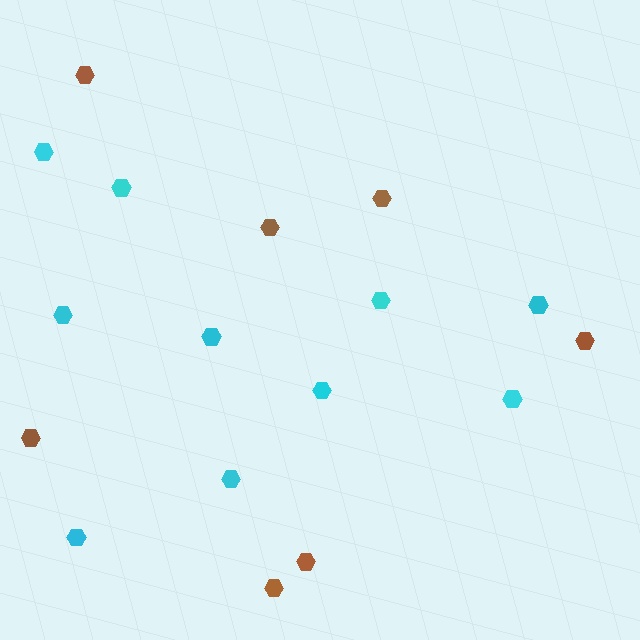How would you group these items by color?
There are 2 groups: one group of cyan hexagons (10) and one group of brown hexagons (7).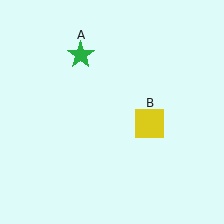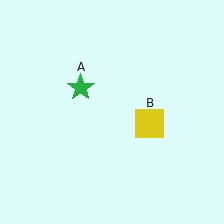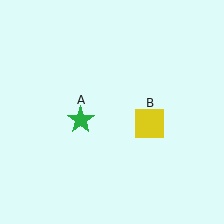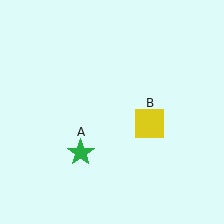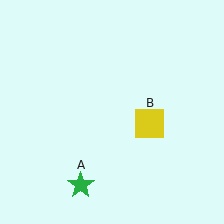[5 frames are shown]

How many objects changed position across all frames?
1 object changed position: green star (object A).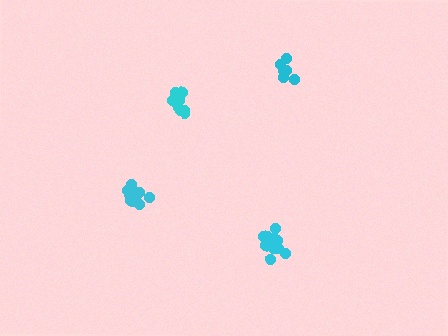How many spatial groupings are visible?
There are 4 spatial groupings.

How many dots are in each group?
Group 1: 6 dots, Group 2: 12 dots, Group 3: 12 dots, Group 4: 12 dots (42 total).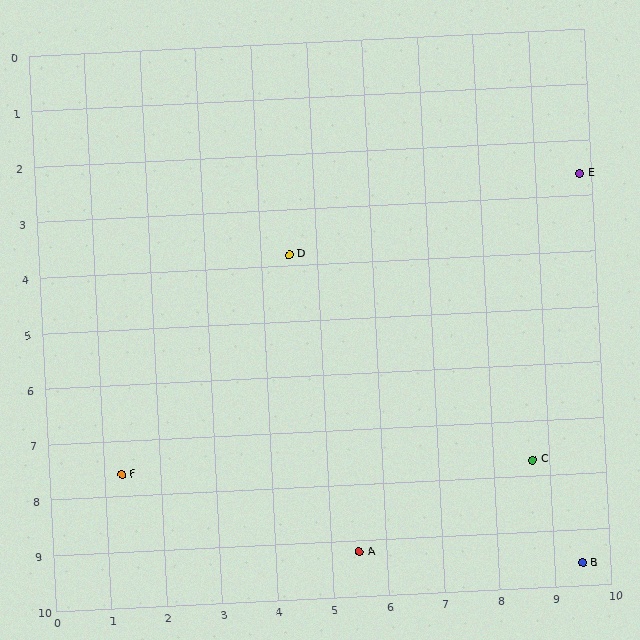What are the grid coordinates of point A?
Point A is at approximately (5.5, 9.2).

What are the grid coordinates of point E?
Point E is at approximately (9.8, 2.6).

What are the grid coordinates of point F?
Point F is at approximately (1.3, 7.6).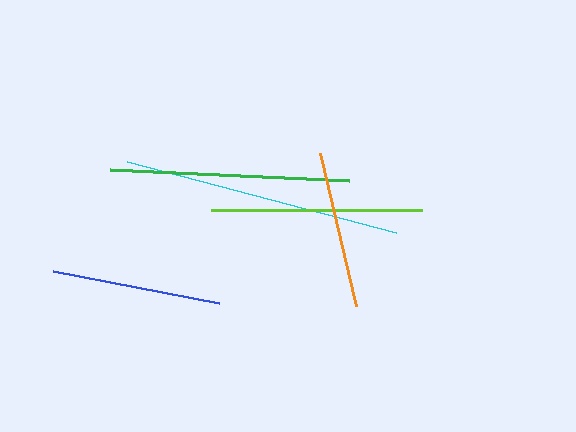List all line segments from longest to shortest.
From longest to shortest: cyan, green, lime, blue, orange.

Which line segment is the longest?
The cyan line is the longest at approximately 278 pixels.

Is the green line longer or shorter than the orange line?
The green line is longer than the orange line.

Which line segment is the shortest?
The orange line is the shortest at approximately 157 pixels.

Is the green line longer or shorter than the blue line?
The green line is longer than the blue line.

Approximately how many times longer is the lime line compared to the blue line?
The lime line is approximately 1.3 times the length of the blue line.